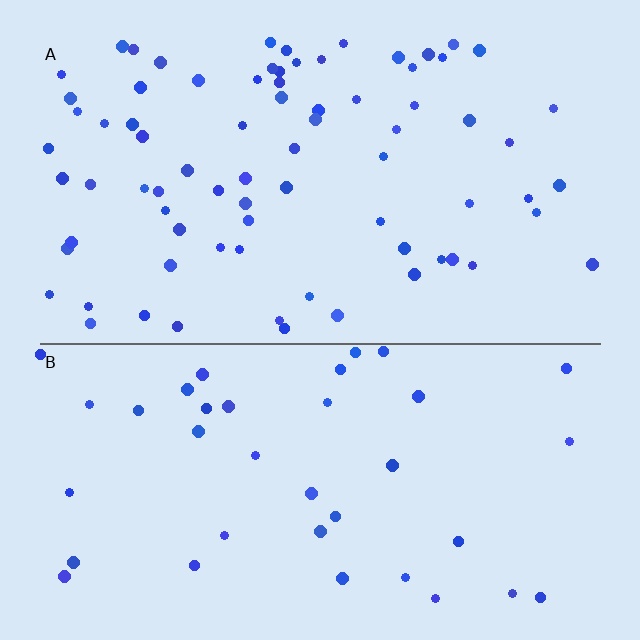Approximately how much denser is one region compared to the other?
Approximately 2.1× — region A over region B.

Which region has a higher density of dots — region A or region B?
A (the top).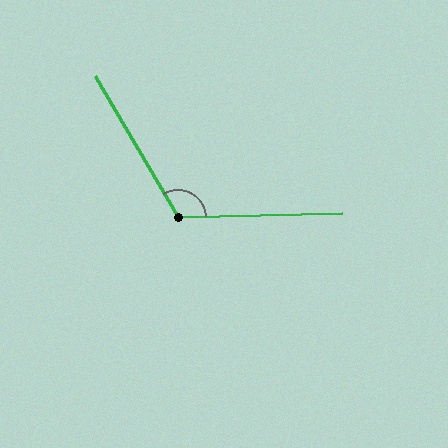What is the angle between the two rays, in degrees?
Approximately 119 degrees.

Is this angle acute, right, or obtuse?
It is obtuse.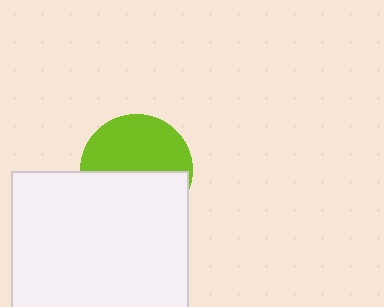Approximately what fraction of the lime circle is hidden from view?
Roughly 48% of the lime circle is hidden behind the white square.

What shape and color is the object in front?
The object in front is a white square.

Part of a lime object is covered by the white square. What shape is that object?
It is a circle.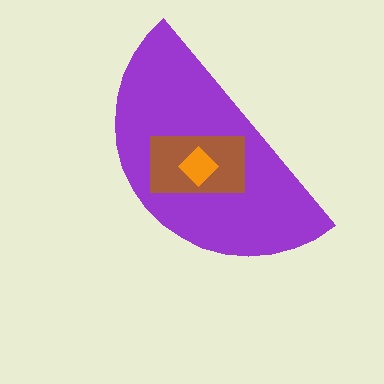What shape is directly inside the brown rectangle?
The orange diamond.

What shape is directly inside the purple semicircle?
The brown rectangle.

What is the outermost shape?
The purple semicircle.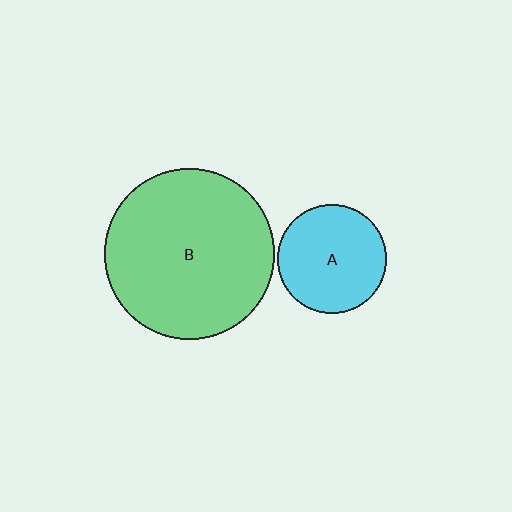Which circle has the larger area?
Circle B (green).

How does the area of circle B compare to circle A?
Approximately 2.4 times.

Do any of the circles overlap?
No, none of the circles overlap.